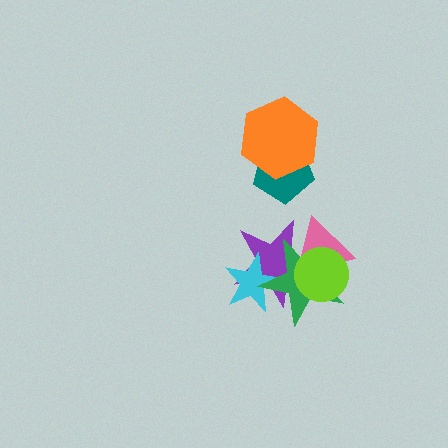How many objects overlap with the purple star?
4 objects overlap with the purple star.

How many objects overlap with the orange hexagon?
1 object overlaps with the orange hexagon.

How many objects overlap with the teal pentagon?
1 object overlaps with the teal pentagon.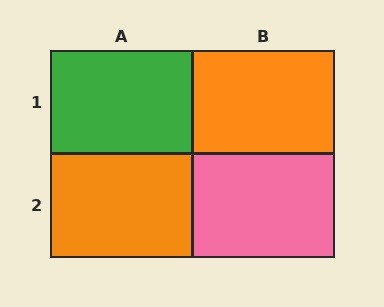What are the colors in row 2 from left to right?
Orange, pink.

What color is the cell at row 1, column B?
Orange.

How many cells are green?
1 cell is green.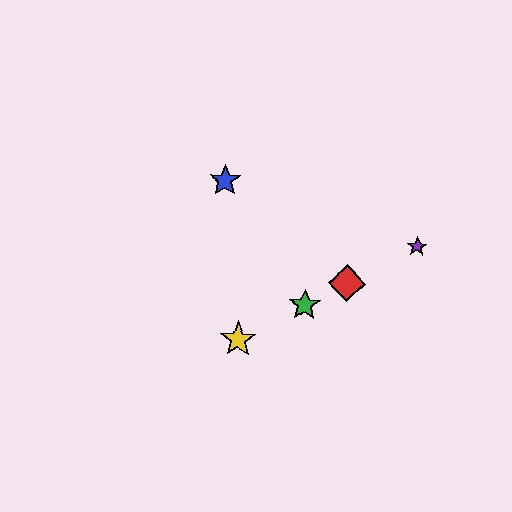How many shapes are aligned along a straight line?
4 shapes (the red diamond, the green star, the yellow star, the purple star) are aligned along a straight line.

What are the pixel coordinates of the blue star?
The blue star is at (225, 181).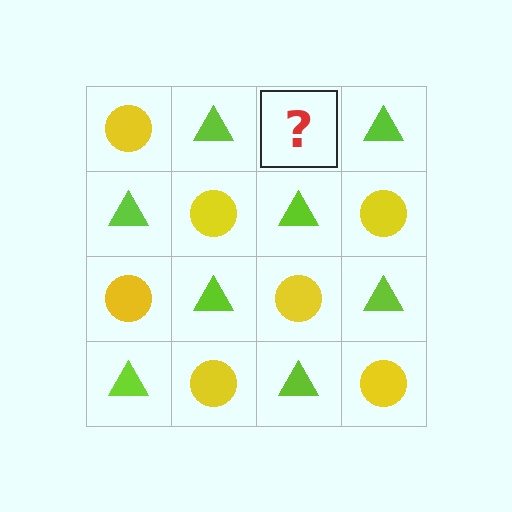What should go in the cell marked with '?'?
The missing cell should contain a yellow circle.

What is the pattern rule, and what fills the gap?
The rule is that it alternates yellow circle and lime triangle in a checkerboard pattern. The gap should be filled with a yellow circle.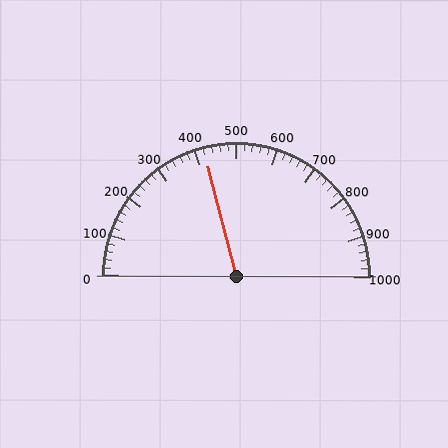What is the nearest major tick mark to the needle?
The nearest major tick mark is 400.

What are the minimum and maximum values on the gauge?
The gauge ranges from 0 to 1000.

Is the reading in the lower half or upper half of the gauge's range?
The reading is in the lower half of the range (0 to 1000).